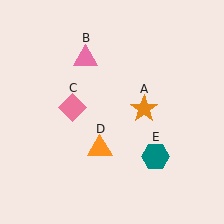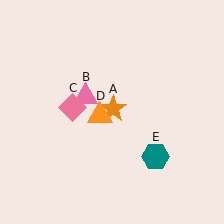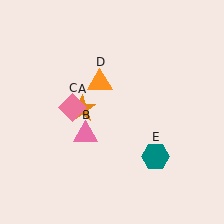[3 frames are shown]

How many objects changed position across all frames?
3 objects changed position: orange star (object A), pink triangle (object B), orange triangle (object D).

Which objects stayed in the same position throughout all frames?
Pink diamond (object C) and teal hexagon (object E) remained stationary.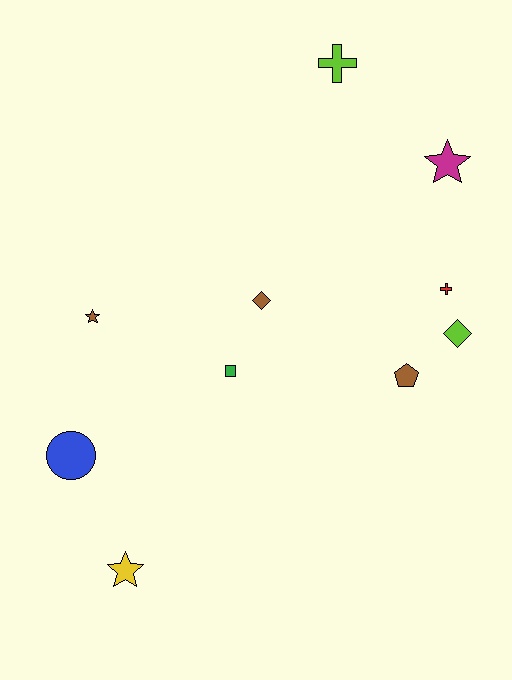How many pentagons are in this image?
There is 1 pentagon.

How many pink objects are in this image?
There are no pink objects.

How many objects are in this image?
There are 10 objects.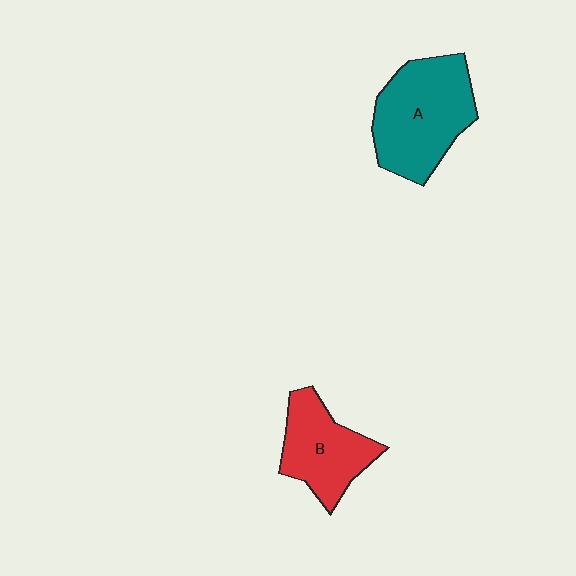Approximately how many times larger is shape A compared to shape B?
Approximately 1.4 times.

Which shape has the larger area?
Shape A (teal).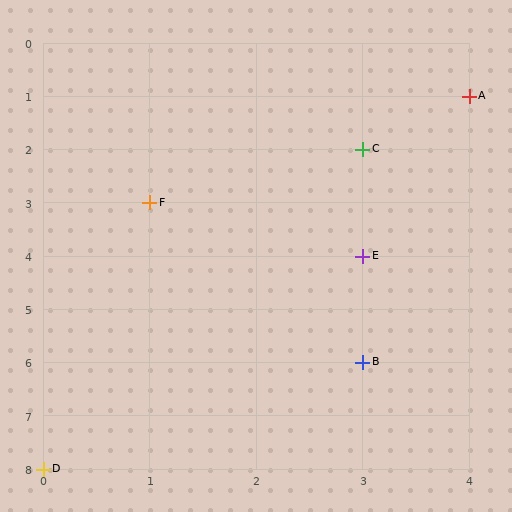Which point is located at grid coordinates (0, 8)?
Point D is at (0, 8).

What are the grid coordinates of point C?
Point C is at grid coordinates (3, 2).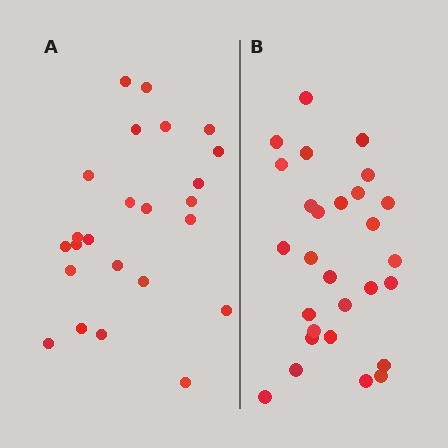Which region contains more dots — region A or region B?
Region B (the right region) has more dots.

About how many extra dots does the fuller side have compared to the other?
Region B has about 4 more dots than region A.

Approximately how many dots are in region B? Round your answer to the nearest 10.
About 30 dots. (The exact count is 28, which rounds to 30.)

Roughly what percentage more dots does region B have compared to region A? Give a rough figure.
About 15% more.